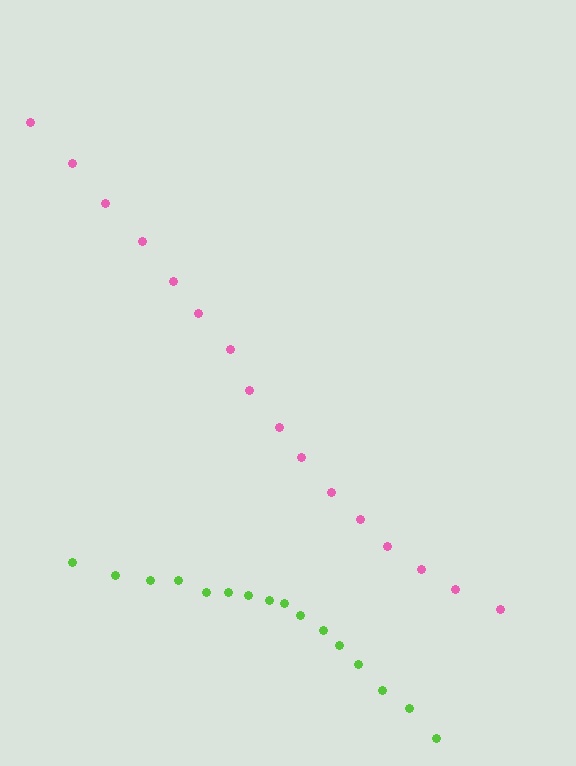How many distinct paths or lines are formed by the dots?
There are 2 distinct paths.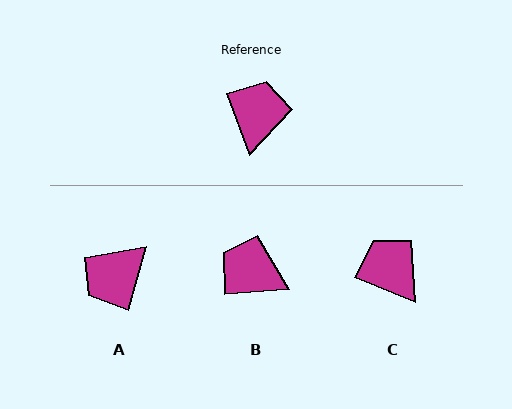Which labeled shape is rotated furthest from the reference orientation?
A, about 143 degrees away.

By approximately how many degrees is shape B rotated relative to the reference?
Approximately 74 degrees counter-clockwise.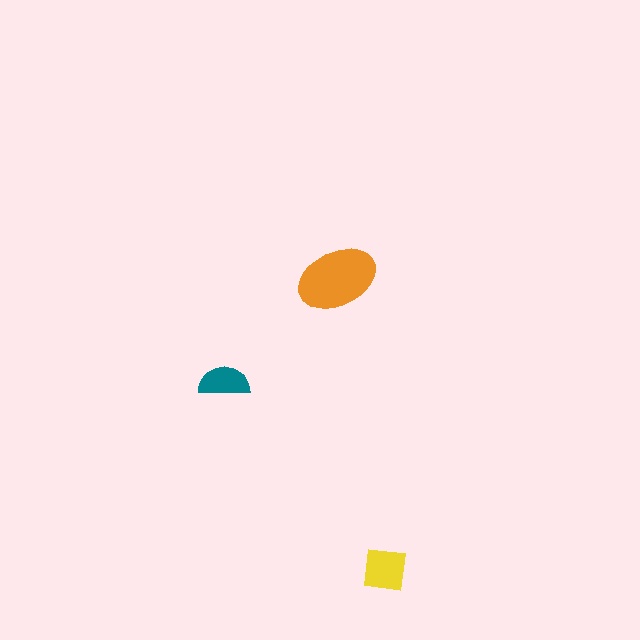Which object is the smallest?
The teal semicircle.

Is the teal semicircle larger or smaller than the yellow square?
Smaller.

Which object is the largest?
The orange ellipse.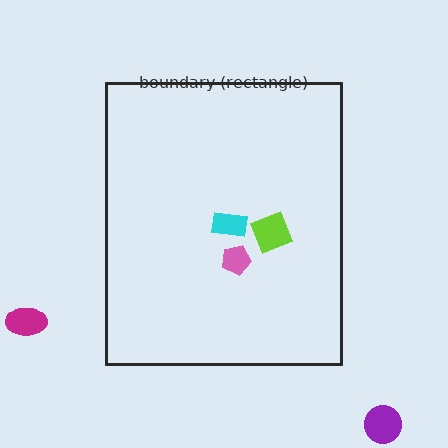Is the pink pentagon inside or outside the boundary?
Inside.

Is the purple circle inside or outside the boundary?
Outside.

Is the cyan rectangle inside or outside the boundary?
Inside.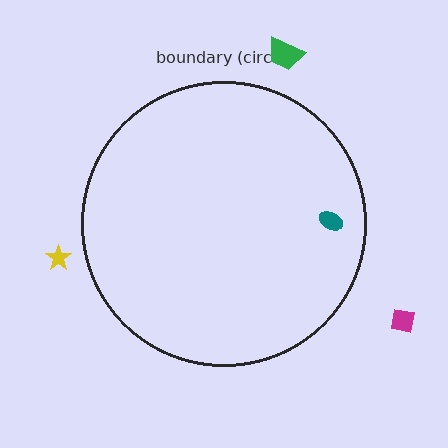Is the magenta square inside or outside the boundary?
Outside.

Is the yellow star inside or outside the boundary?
Outside.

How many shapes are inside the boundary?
1 inside, 3 outside.